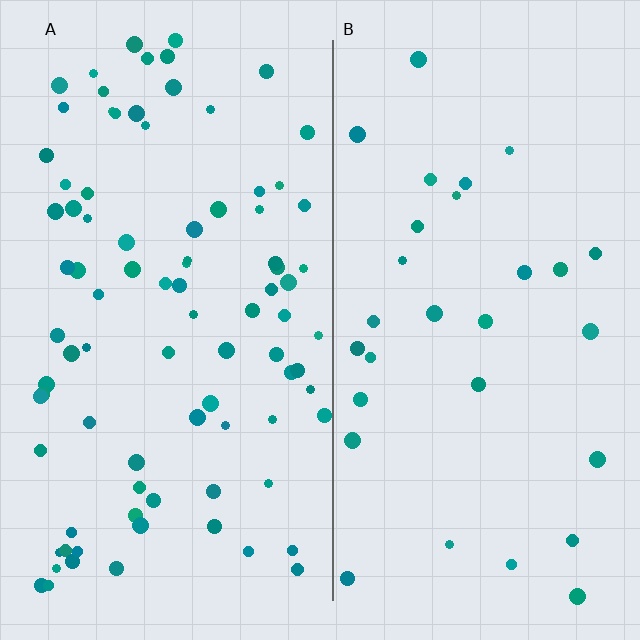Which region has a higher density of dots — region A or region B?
A (the left).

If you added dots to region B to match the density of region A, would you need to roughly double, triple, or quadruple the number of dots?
Approximately triple.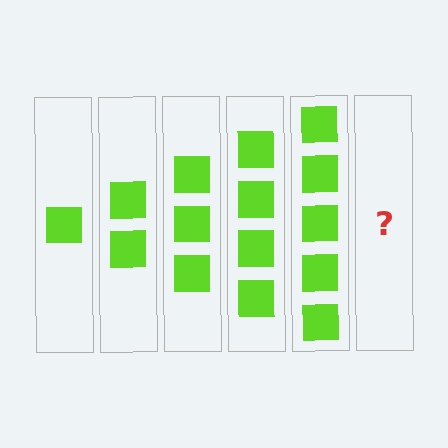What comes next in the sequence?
The next element should be 6 squares.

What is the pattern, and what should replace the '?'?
The pattern is that each step adds one more square. The '?' should be 6 squares.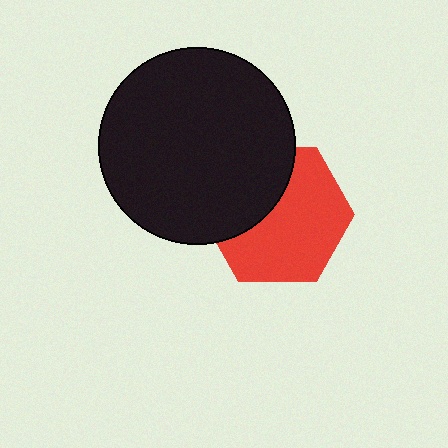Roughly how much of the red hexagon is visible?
About half of it is visible (roughly 64%).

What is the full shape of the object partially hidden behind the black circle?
The partially hidden object is a red hexagon.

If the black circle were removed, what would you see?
You would see the complete red hexagon.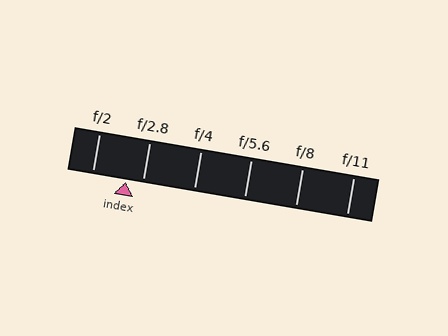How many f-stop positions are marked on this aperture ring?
There are 6 f-stop positions marked.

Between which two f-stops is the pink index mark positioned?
The index mark is between f/2 and f/2.8.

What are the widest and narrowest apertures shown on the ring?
The widest aperture shown is f/2 and the narrowest is f/11.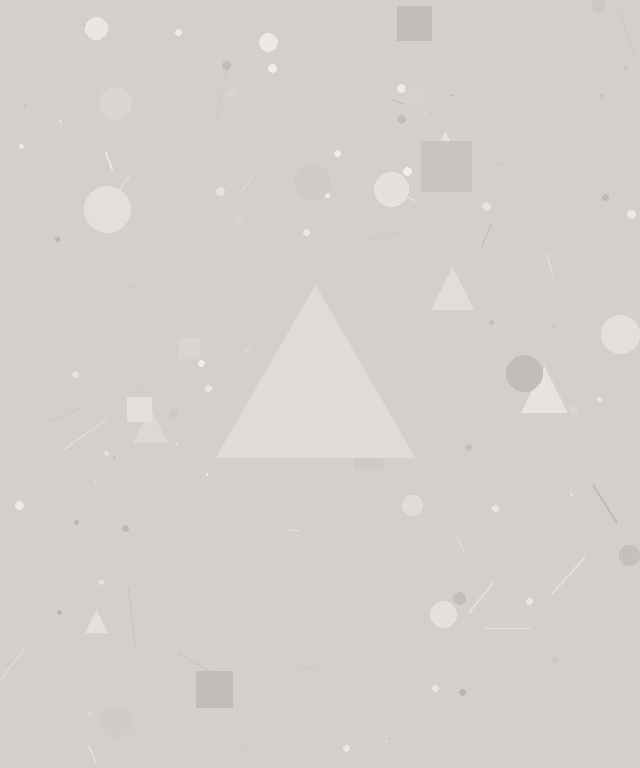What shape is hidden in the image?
A triangle is hidden in the image.